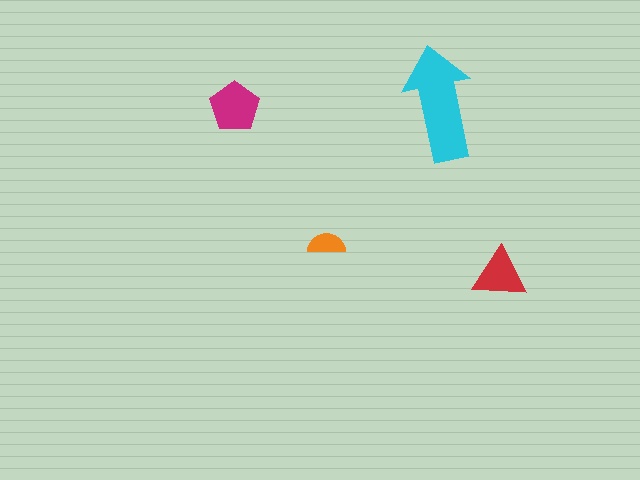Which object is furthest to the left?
The magenta pentagon is leftmost.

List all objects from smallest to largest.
The orange semicircle, the red triangle, the magenta pentagon, the cyan arrow.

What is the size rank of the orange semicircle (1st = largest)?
4th.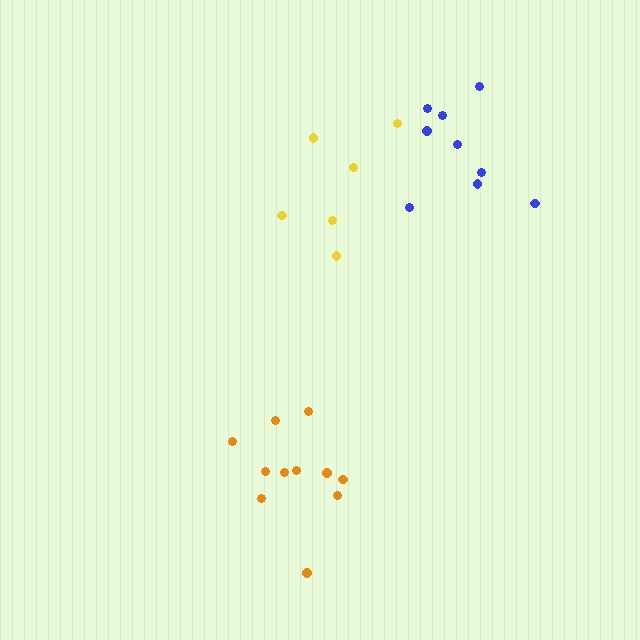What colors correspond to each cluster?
The clusters are colored: orange, yellow, blue.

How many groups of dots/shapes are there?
There are 3 groups.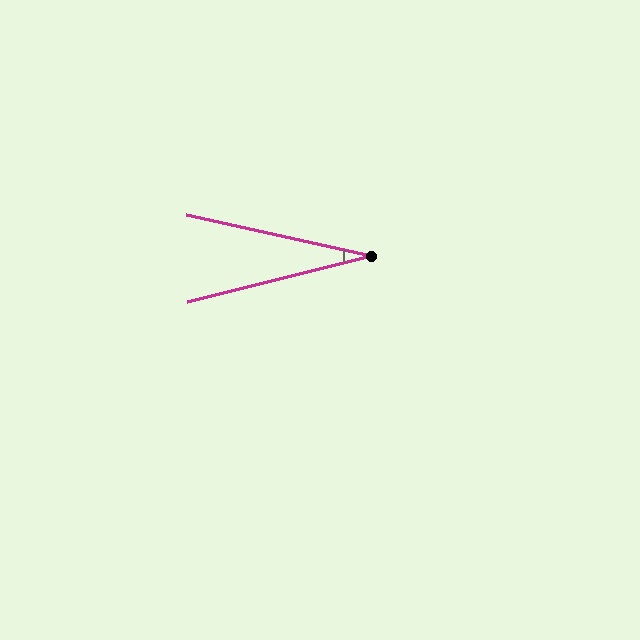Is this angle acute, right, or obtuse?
It is acute.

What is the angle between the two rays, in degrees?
Approximately 26 degrees.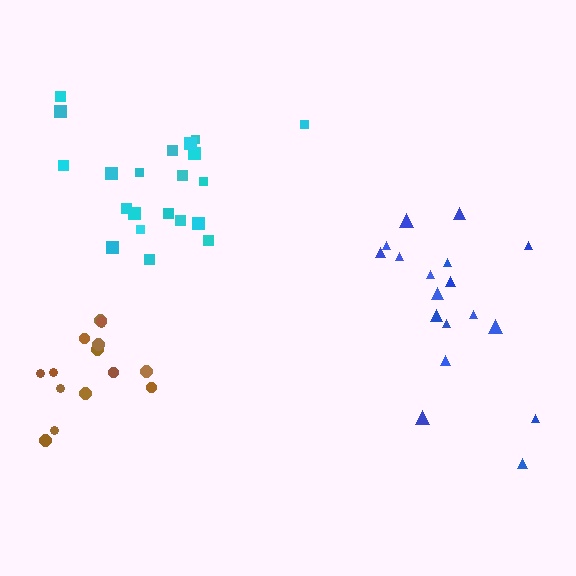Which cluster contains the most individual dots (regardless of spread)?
Cyan (22).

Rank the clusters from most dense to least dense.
brown, cyan, blue.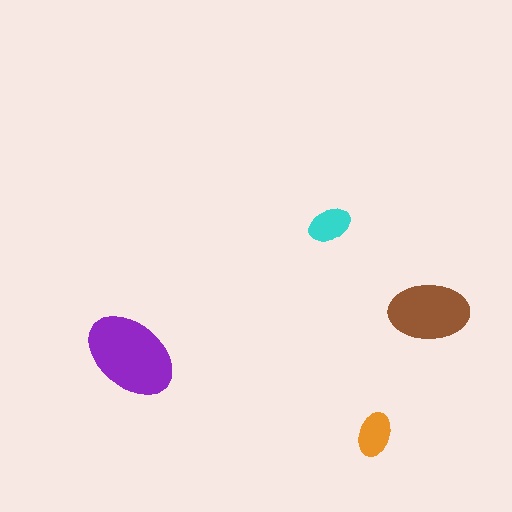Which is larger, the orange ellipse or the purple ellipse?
The purple one.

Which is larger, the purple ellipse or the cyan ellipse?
The purple one.